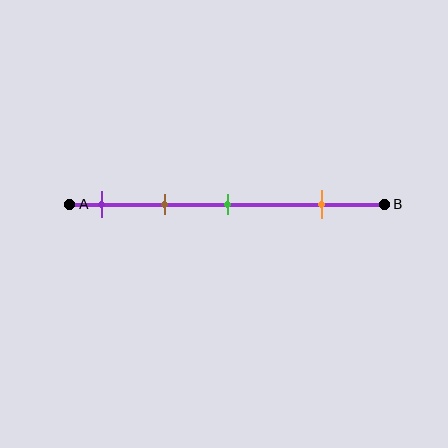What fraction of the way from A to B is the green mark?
The green mark is approximately 50% (0.5) of the way from A to B.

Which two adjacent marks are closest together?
The purple and brown marks are the closest adjacent pair.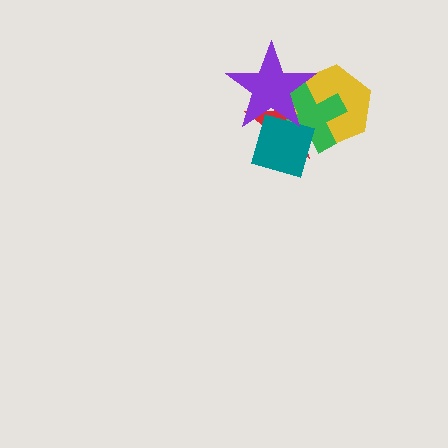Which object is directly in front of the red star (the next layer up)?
The yellow hexagon is directly in front of the red star.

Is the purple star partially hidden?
No, no other shape covers it.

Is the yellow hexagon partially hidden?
Yes, it is partially covered by another shape.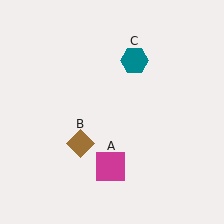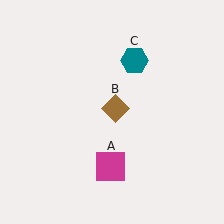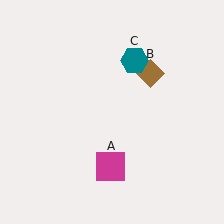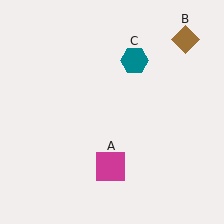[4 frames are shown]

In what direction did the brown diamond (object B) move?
The brown diamond (object B) moved up and to the right.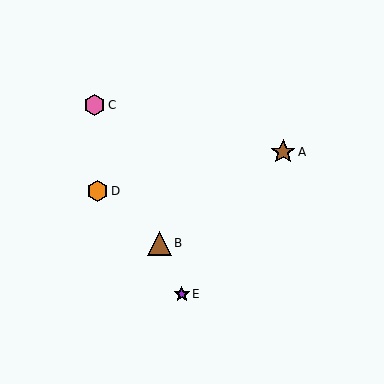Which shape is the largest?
The brown star (labeled A) is the largest.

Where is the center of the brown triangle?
The center of the brown triangle is at (160, 243).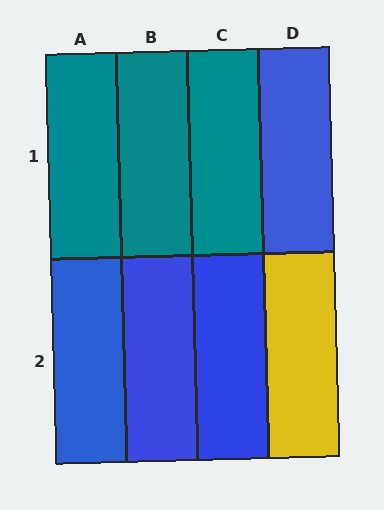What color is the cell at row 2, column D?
Yellow.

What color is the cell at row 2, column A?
Blue.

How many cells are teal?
3 cells are teal.